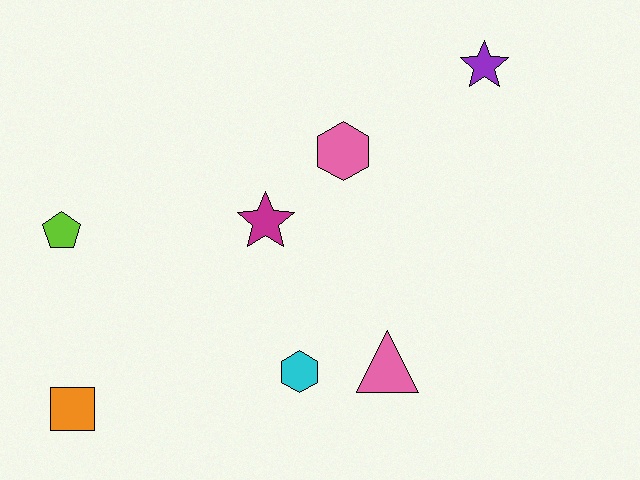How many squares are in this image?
There is 1 square.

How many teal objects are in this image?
There are no teal objects.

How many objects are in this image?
There are 7 objects.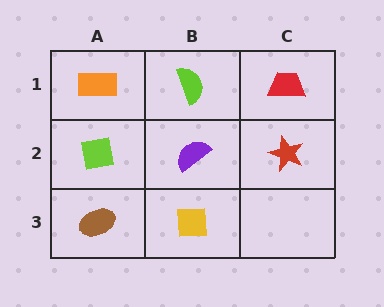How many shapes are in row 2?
3 shapes.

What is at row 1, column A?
An orange rectangle.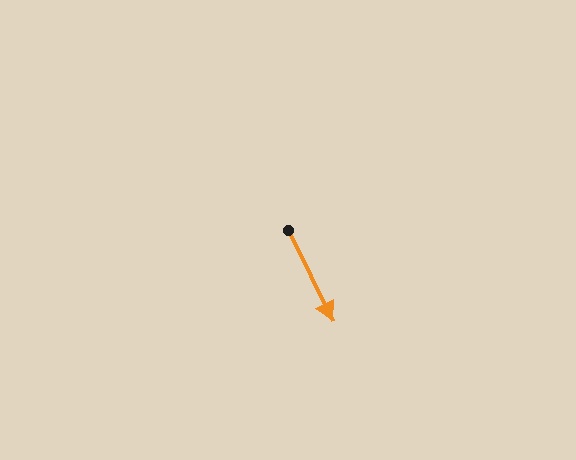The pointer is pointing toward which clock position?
Roughly 5 o'clock.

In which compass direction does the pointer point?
Southeast.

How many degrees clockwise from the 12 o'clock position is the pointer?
Approximately 154 degrees.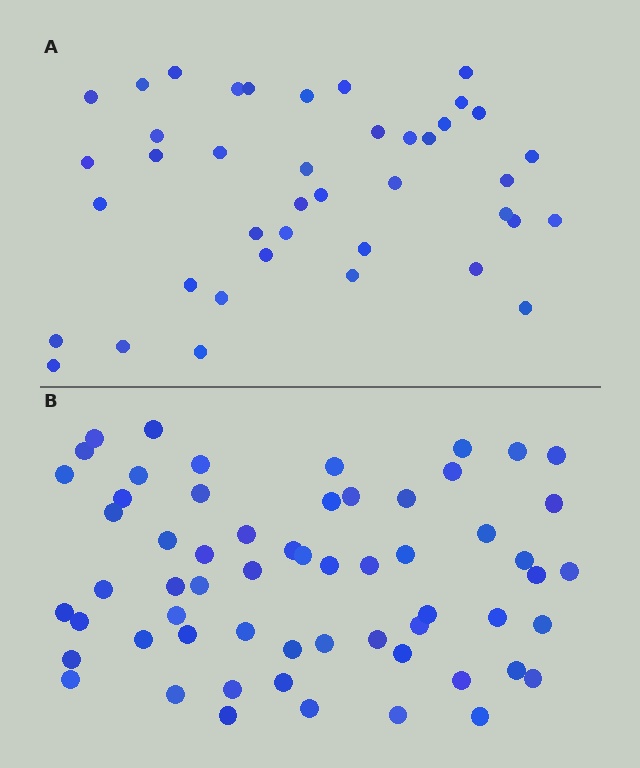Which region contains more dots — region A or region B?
Region B (the bottom region) has more dots.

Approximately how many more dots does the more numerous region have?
Region B has approximately 20 more dots than region A.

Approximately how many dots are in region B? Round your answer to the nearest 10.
About 60 dots.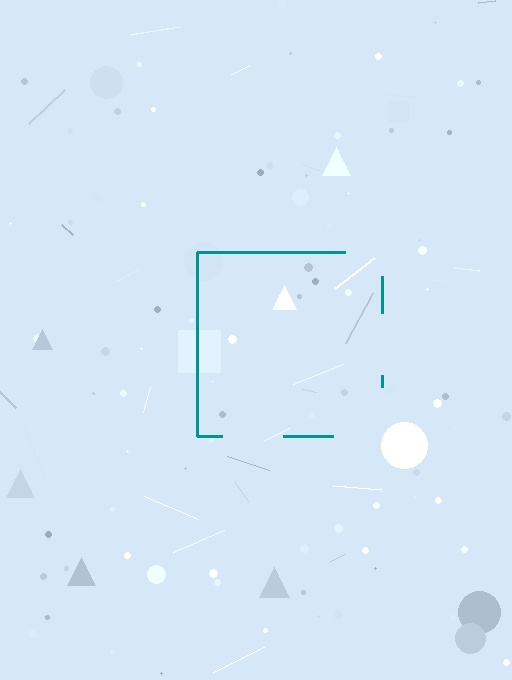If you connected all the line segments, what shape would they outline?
They would outline a square.